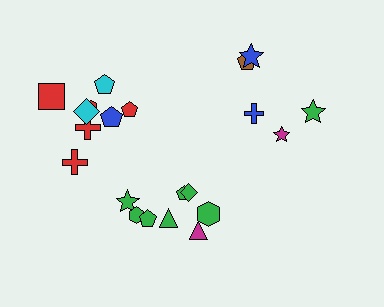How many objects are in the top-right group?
There are 5 objects.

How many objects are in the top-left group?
There are 8 objects.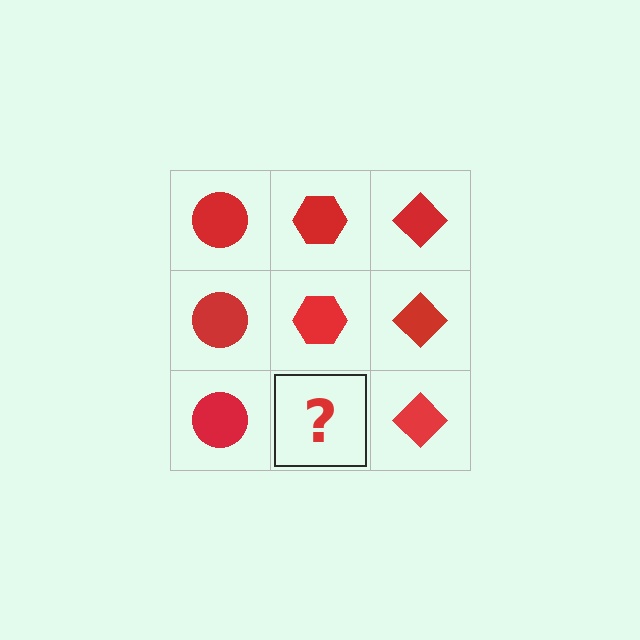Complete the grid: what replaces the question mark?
The question mark should be replaced with a red hexagon.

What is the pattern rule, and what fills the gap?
The rule is that each column has a consistent shape. The gap should be filled with a red hexagon.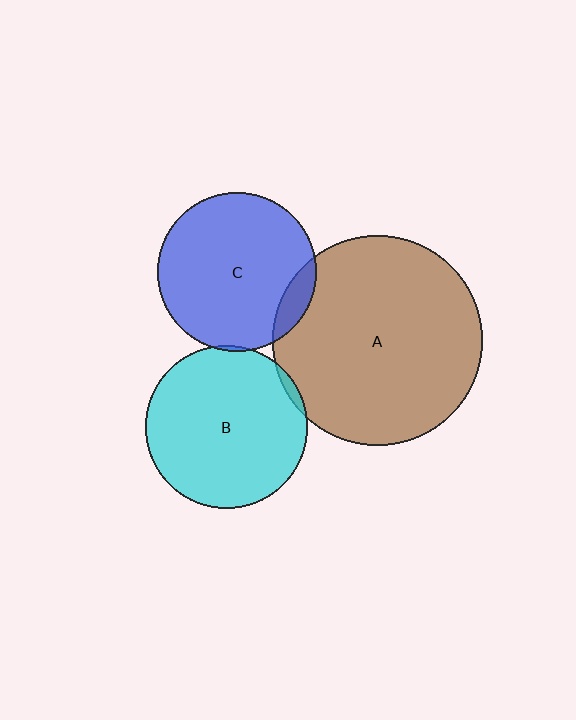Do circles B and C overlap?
Yes.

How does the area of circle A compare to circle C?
Approximately 1.8 times.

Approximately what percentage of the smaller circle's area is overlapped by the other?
Approximately 5%.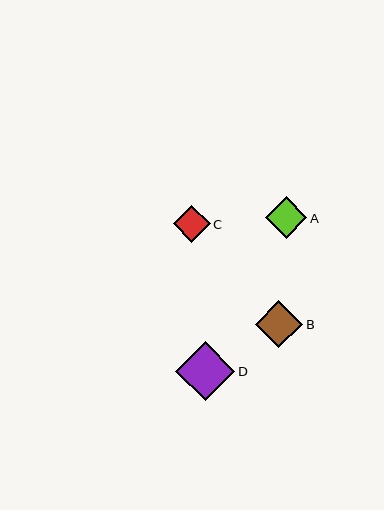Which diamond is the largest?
Diamond D is the largest with a size of approximately 59 pixels.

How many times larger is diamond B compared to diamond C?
Diamond B is approximately 1.3 times the size of diamond C.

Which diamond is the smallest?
Diamond C is the smallest with a size of approximately 37 pixels.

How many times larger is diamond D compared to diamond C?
Diamond D is approximately 1.6 times the size of diamond C.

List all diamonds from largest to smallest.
From largest to smallest: D, B, A, C.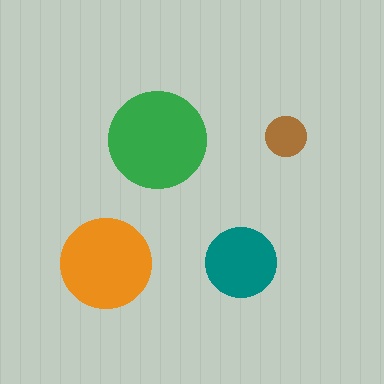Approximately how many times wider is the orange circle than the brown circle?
About 2 times wider.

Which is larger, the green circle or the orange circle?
The green one.